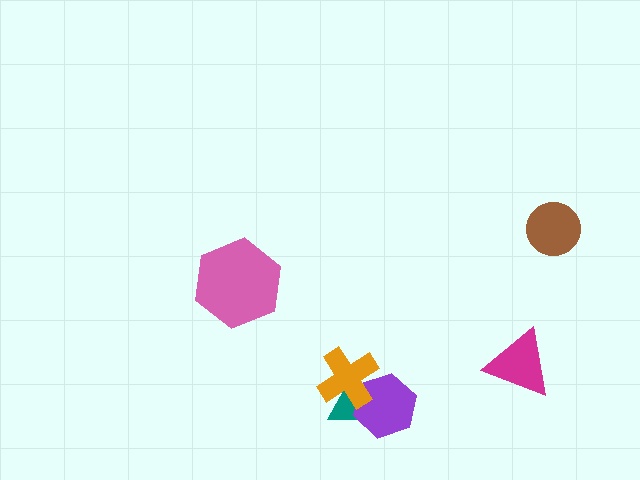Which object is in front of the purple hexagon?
The orange cross is in front of the purple hexagon.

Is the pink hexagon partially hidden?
No, no other shape covers it.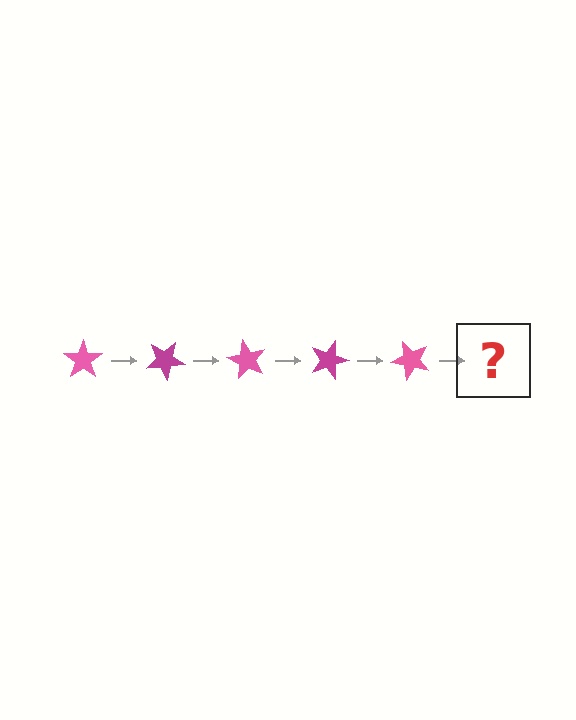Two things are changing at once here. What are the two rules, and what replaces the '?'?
The two rules are that it rotates 30 degrees each step and the color cycles through pink and magenta. The '?' should be a magenta star, rotated 150 degrees from the start.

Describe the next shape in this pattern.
It should be a magenta star, rotated 150 degrees from the start.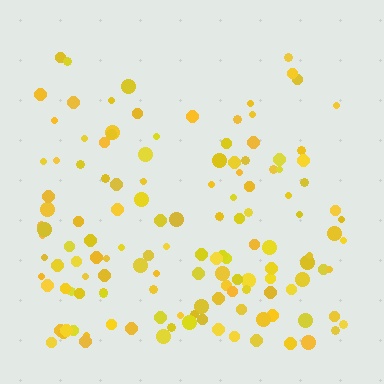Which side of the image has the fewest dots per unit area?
The top.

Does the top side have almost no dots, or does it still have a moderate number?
Still a moderate number, just noticeably fewer than the bottom.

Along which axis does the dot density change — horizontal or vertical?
Vertical.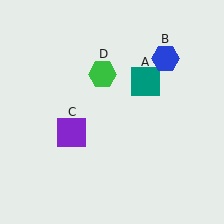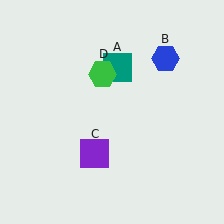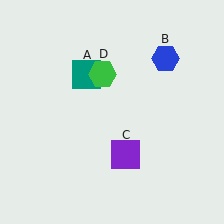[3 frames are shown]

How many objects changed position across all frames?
2 objects changed position: teal square (object A), purple square (object C).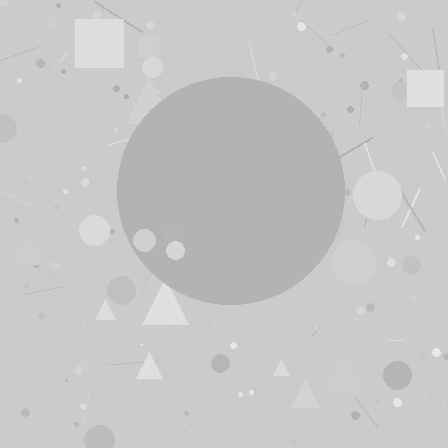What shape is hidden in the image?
A circle is hidden in the image.